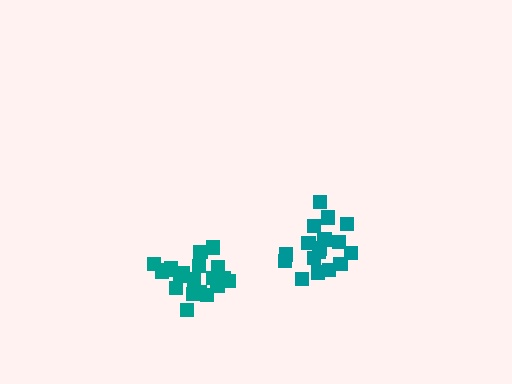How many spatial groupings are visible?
There are 2 spatial groupings.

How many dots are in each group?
Group 1: 17 dots, Group 2: 20 dots (37 total).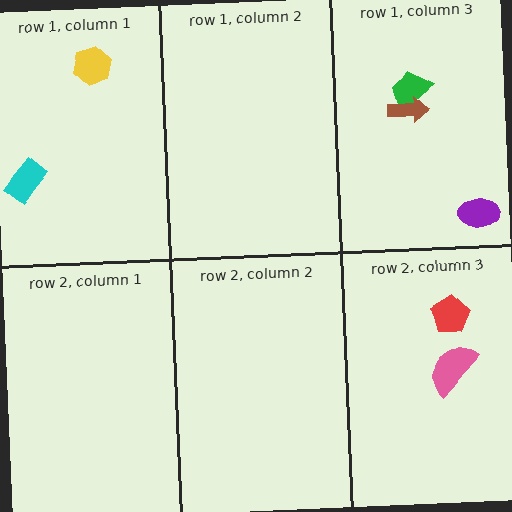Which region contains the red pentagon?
The row 2, column 3 region.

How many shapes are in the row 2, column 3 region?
2.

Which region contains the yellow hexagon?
The row 1, column 1 region.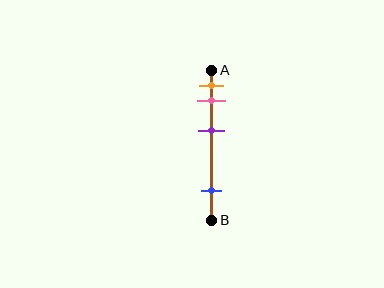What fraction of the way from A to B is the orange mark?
The orange mark is approximately 10% (0.1) of the way from A to B.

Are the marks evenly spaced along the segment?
No, the marks are not evenly spaced.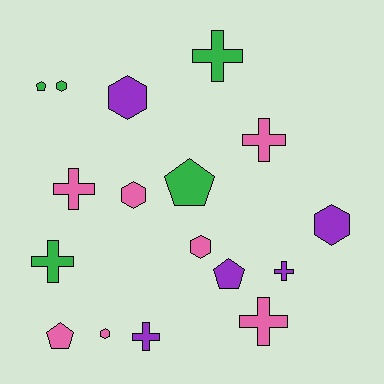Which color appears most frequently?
Pink, with 7 objects.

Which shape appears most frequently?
Cross, with 7 objects.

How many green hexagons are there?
There is 1 green hexagon.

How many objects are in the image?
There are 17 objects.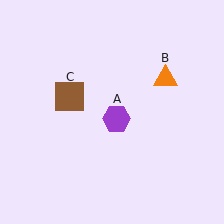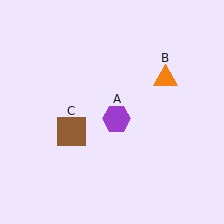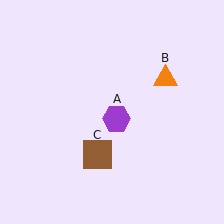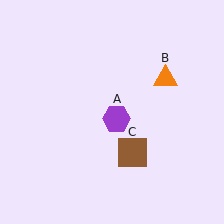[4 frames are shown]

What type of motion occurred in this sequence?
The brown square (object C) rotated counterclockwise around the center of the scene.